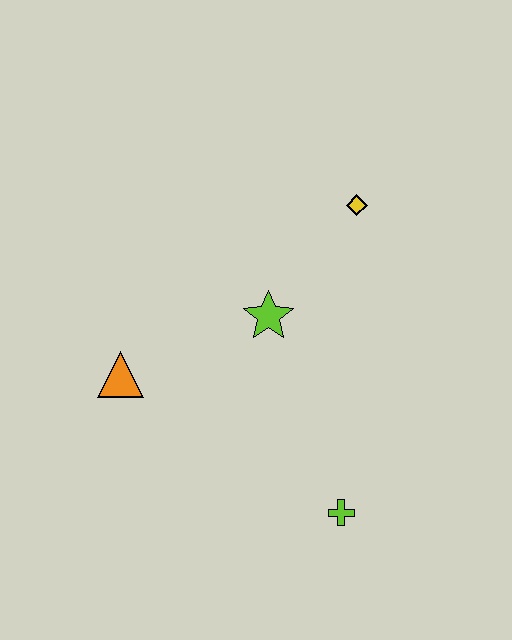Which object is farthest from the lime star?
The lime cross is farthest from the lime star.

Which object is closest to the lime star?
The yellow diamond is closest to the lime star.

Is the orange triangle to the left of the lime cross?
Yes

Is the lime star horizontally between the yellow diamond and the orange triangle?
Yes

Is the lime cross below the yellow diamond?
Yes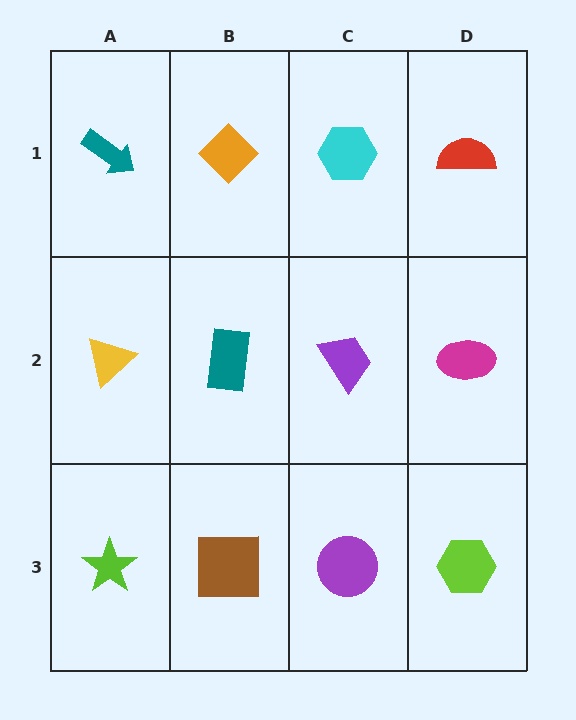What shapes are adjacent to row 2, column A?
A teal arrow (row 1, column A), a lime star (row 3, column A), a teal rectangle (row 2, column B).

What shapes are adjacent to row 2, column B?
An orange diamond (row 1, column B), a brown square (row 3, column B), a yellow triangle (row 2, column A), a purple trapezoid (row 2, column C).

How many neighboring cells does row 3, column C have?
3.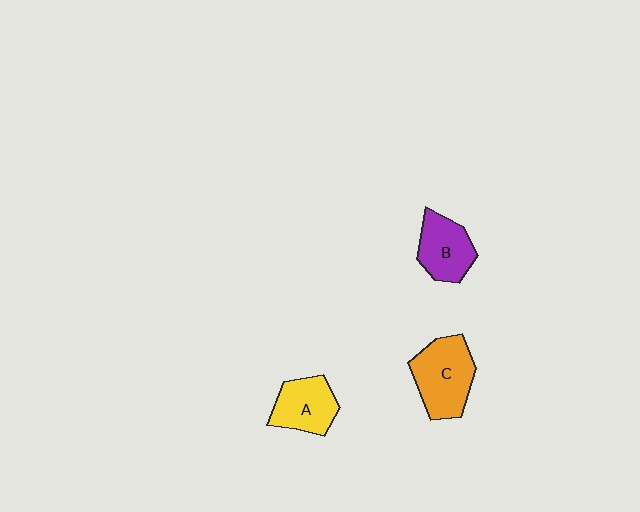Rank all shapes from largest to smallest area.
From largest to smallest: C (orange), A (yellow), B (purple).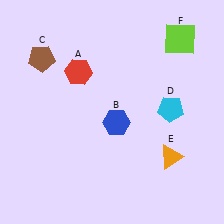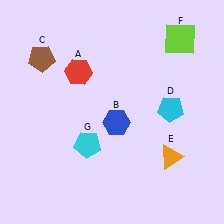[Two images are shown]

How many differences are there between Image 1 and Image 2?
There is 1 difference between the two images.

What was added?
A cyan pentagon (G) was added in Image 2.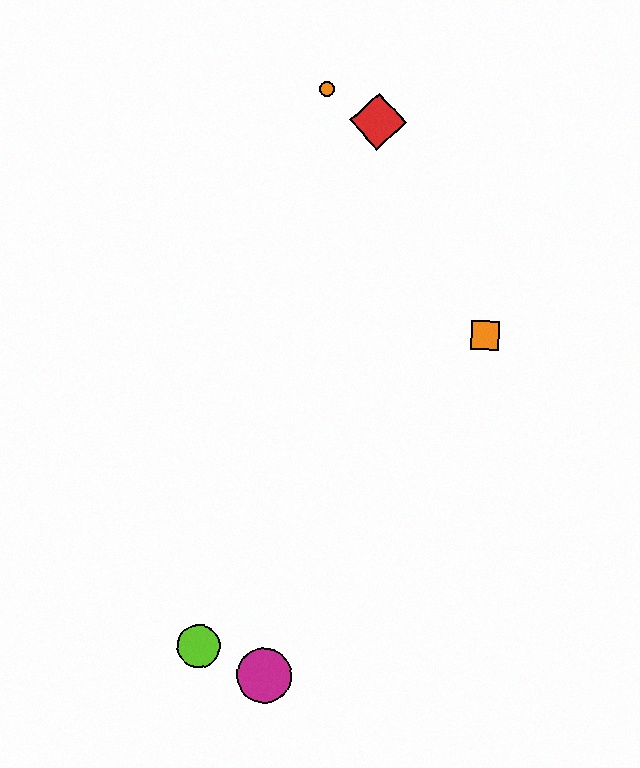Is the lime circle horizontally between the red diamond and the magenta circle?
No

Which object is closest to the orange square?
The red diamond is closest to the orange square.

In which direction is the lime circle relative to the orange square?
The lime circle is below the orange square.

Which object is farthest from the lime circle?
The orange circle is farthest from the lime circle.